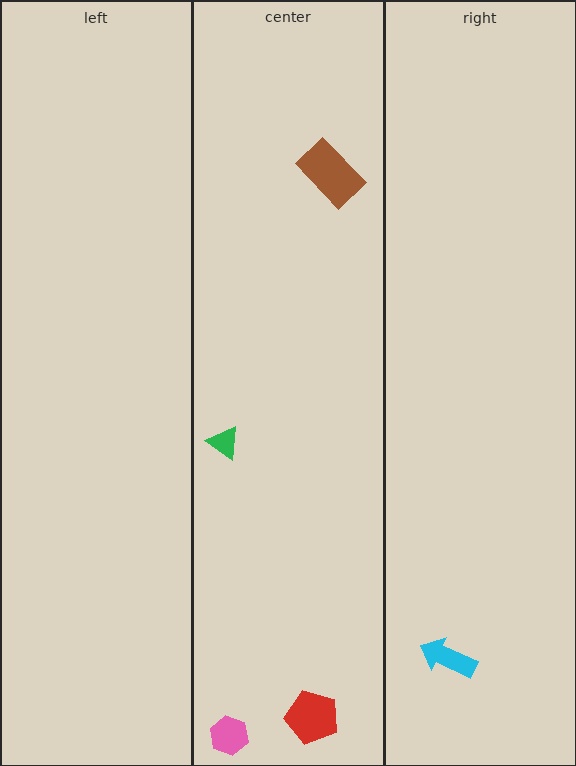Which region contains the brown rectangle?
The center region.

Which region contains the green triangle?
The center region.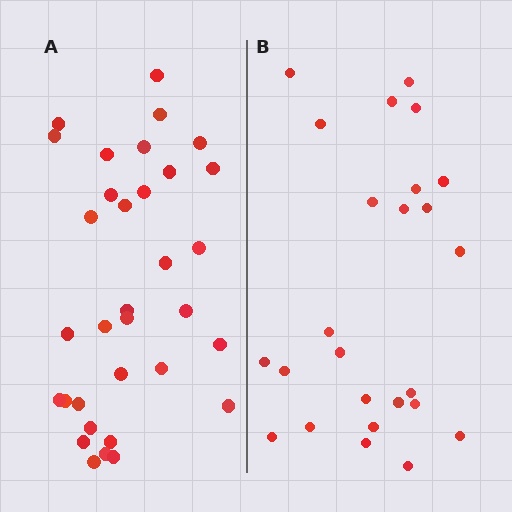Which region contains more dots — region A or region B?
Region A (the left region) has more dots.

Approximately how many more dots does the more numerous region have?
Region A has roughly 8 or so more dots than region B.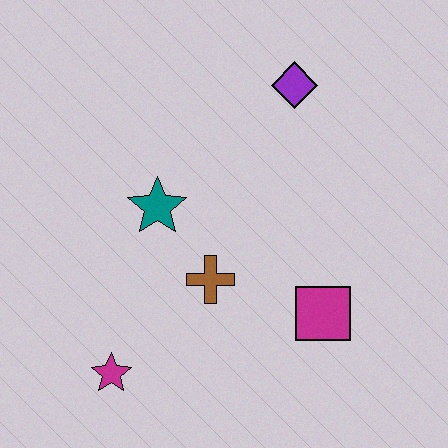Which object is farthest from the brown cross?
The purple diamond is farthest from the brown cross.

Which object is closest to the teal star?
The brown cross is closest to the teal star.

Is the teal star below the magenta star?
No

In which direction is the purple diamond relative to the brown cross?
The purple diamond is above the brown cross.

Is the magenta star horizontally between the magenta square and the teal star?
No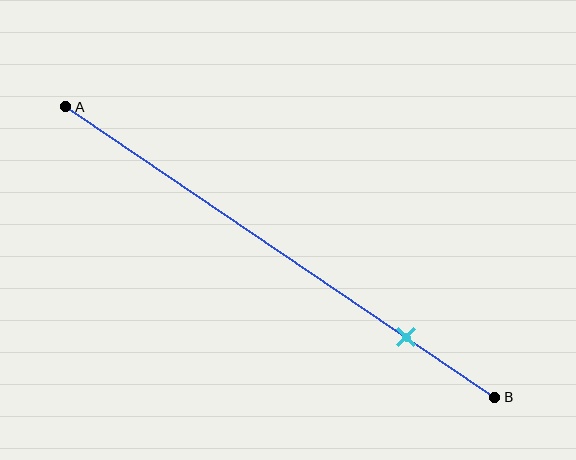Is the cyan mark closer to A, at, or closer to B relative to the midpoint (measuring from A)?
The cyan mark is closer to point B than the midpoint of segment AB.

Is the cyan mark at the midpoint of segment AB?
No, the mark is at about 80% from A, not at the 50% midpoint.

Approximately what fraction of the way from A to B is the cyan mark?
The cyan mark is approximately 80% of the way from A to B.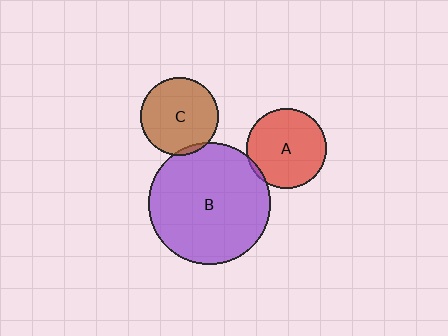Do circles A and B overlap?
Yes.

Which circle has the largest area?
Circle B (purple).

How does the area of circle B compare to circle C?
Approximately 2.4 times.